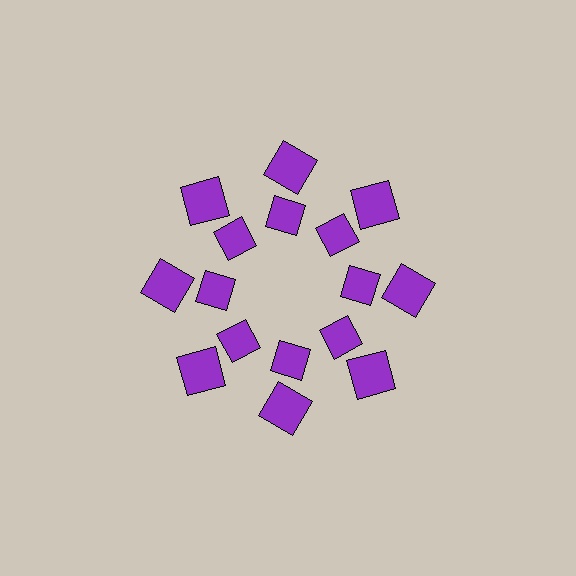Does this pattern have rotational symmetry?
Yes, this pattern has 8-fold rotational symmetry. It looks the same after rotating 45 degrees around the center.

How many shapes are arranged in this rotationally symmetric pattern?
There are 16 shapes, arranged in 8 groups of 2.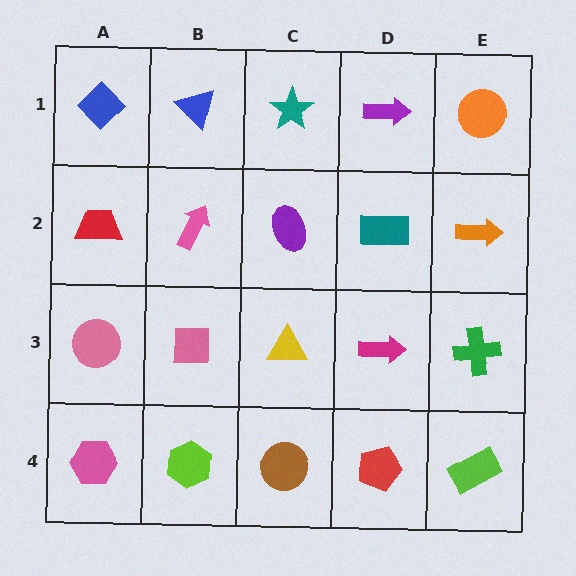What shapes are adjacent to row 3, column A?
A red trapezoid (row 2, column A), a pink hexagon (row 4, column A), a pink square (row 3, column B).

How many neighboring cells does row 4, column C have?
3.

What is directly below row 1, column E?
An orange arrow.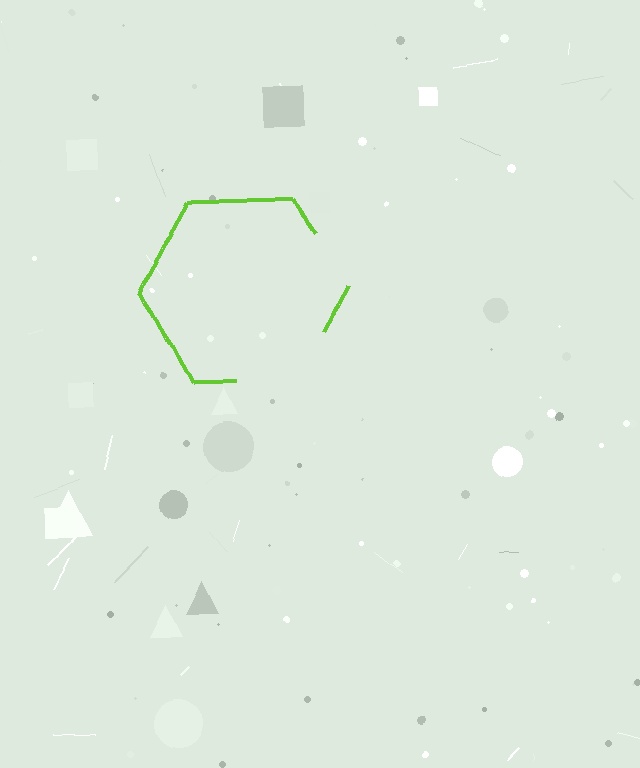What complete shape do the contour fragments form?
The contour fragments form a hexagon.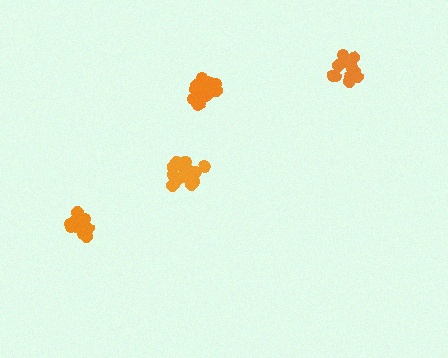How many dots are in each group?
Group 1: 18 dots, Group 2: 13 dots, Group 3: 18 dots, Group 4: 17 dots (66 total).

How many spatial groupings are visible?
There are 4 spatial groupings.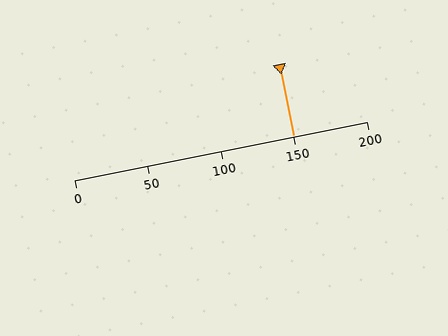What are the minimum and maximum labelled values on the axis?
The axis runs from 0 to 200.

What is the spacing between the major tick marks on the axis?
The major ticks are spaced 50 apart.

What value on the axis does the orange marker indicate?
The marker indicates approximately 150.